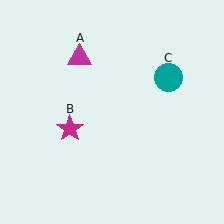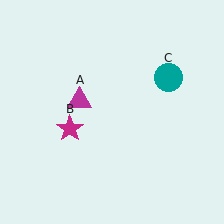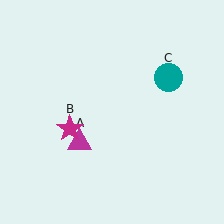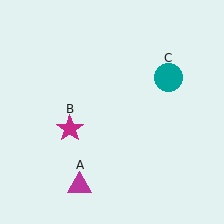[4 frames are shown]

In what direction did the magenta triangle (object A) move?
The magenta triangle (object A) moved down.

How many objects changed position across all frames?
1 object changed position: magenta triangle (object A).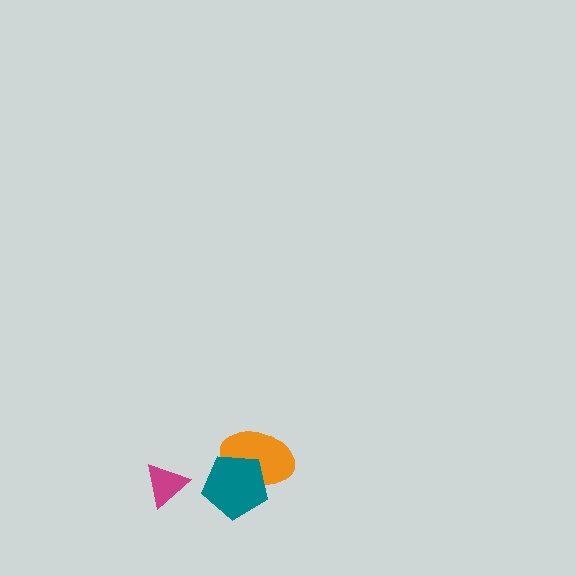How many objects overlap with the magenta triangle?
0 objects overlap with the magenta triangle.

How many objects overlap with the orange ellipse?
1 object overlaps with the orange ellipse.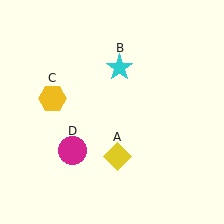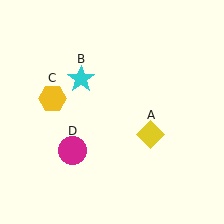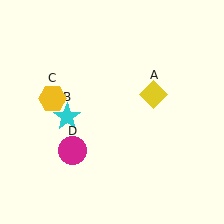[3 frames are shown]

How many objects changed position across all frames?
2 objects changed position: yellow diamond (object A), cyan star (object B).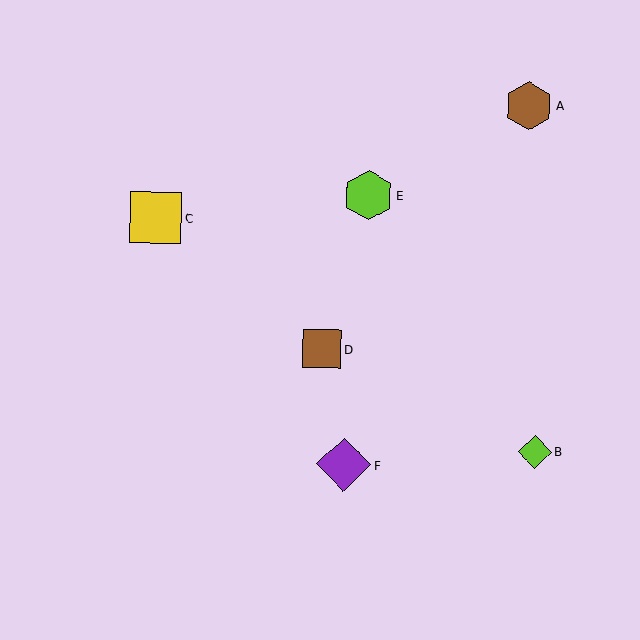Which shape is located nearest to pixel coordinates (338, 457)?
The purple diamond (labeled F) at (344, 465) is nearest to that location.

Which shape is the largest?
The purple diamond (labeled F) is the largest.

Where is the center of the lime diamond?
The center of the lime diamond is at (535, 452).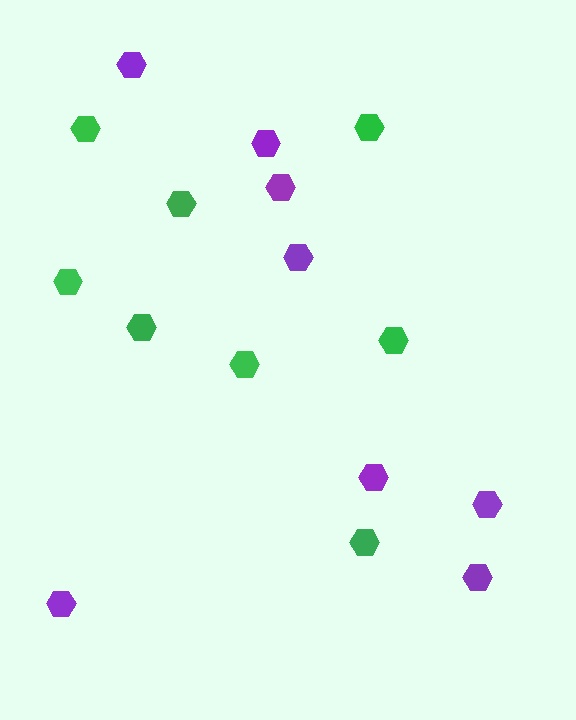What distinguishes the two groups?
There are 2 groups: one group of green hexagons (8) and one group of purple hexagons (8).